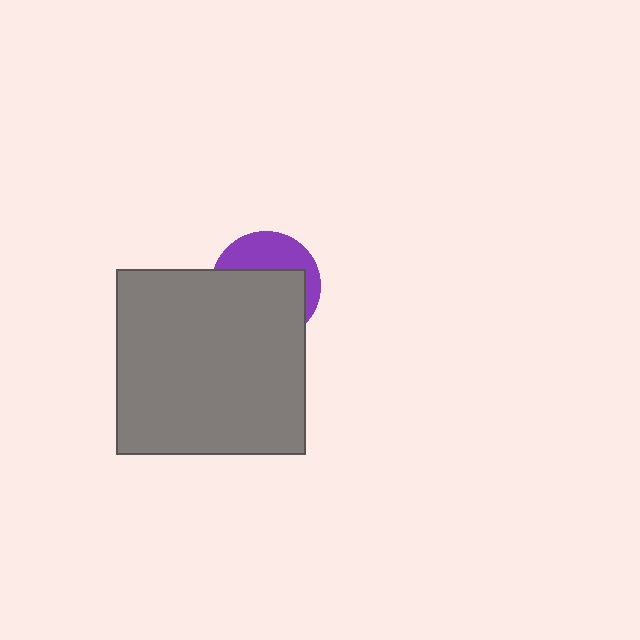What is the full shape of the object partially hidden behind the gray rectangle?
The partially hidden object is a purple circle.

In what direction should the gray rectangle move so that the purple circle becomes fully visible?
The gray rectangle should move down. That is the shortest direction to clear the overlap and leave the purple circle fully visible.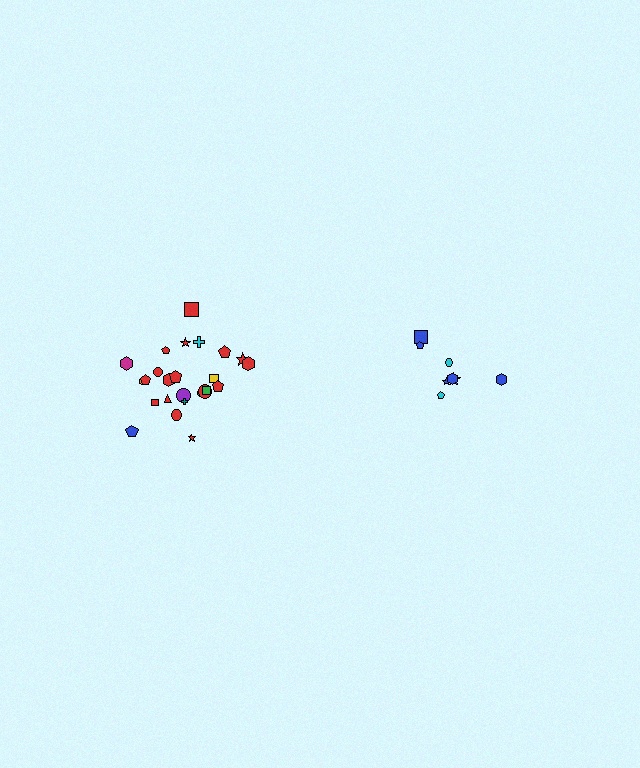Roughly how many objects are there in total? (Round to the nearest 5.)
Roughly 35 objects in total.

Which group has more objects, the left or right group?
The left group.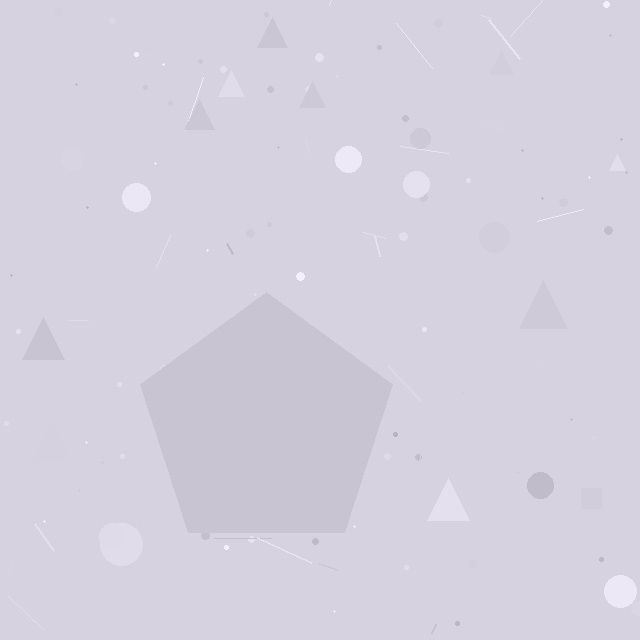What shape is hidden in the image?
A pentagon is hidden in the image.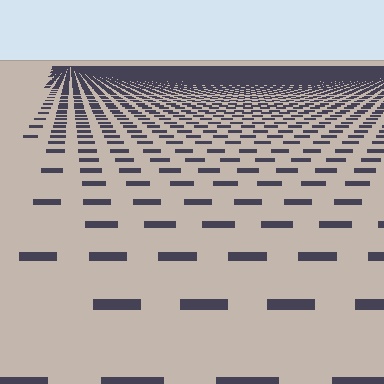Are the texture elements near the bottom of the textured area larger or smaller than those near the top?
Larger. Near the bottom, elements are closer to the viewer and appear at a bigger on-screen size.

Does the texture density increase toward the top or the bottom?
Density increases toward the top.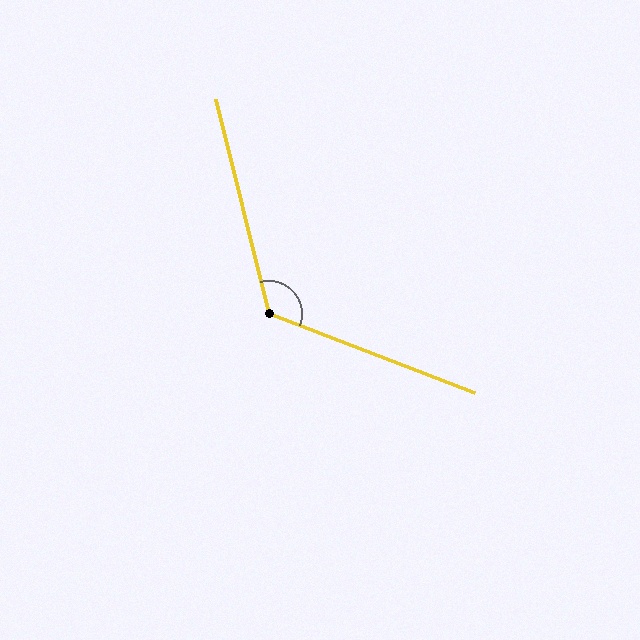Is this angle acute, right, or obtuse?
It is obtuse.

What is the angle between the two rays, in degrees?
Approximately 125 degrees.